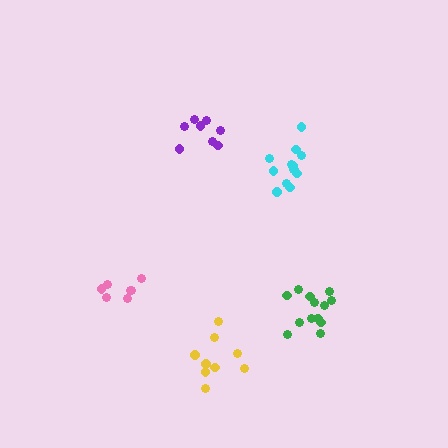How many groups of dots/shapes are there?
There are 5 groups.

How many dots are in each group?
Group 1: 13 dots, Group 2: 9 dots, Group 3: 13 dots, Group 4: 7 dots, Group 5: 8 dots (50 total).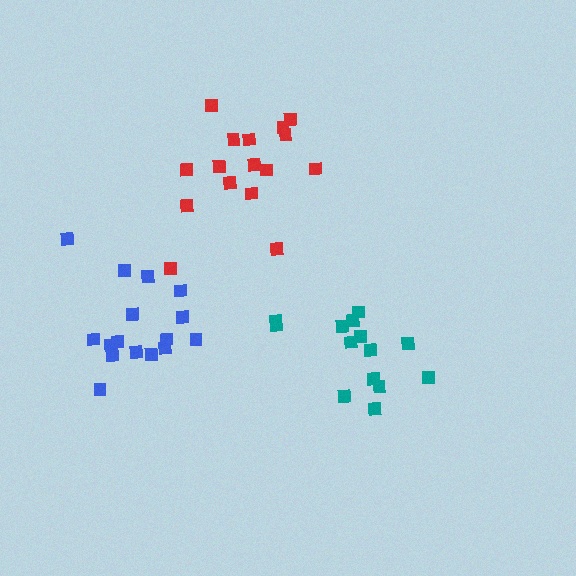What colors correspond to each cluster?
The clusters are colored: teal, red, blue.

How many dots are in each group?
Group 1: 14 dots, Group 2: 16 dots, Group 3: 16 dots (46 total).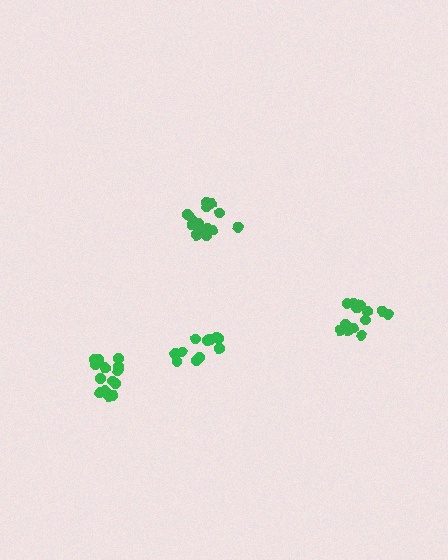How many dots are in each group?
Group 1: 15 dots, Group 2: 13 dots, Group 3: 14 dots, Group 4: 11 dots (53 total).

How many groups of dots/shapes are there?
There are 4 groups.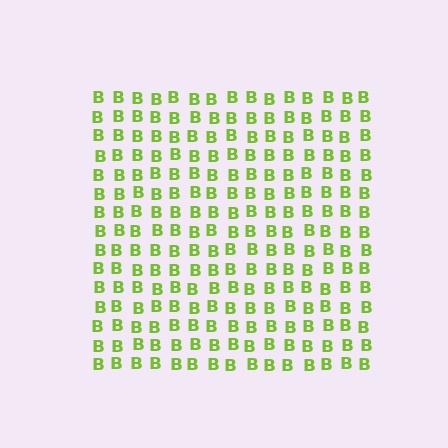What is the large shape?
The large shape is a square.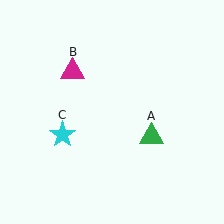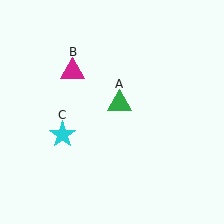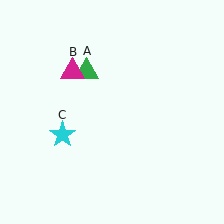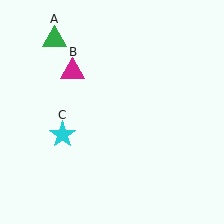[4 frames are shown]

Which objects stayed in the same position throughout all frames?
Magenta triangle (object B) and cyan star (object C) remained stationary.